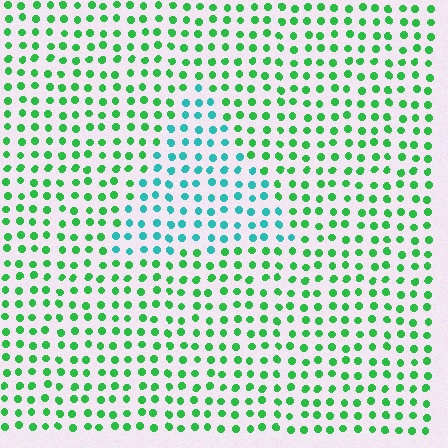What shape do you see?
I see a triangle.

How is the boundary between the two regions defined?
The boundary is defined purely by a slight shift in hue (about 46 degrees). Spacing, size, and orientation are identical on both sides.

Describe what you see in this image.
The image is filled with small green elements in a uniform arrangement. A triangle-shaped region is visible where the elements are tinted to a slightly different hue, forming a subtle color boundary.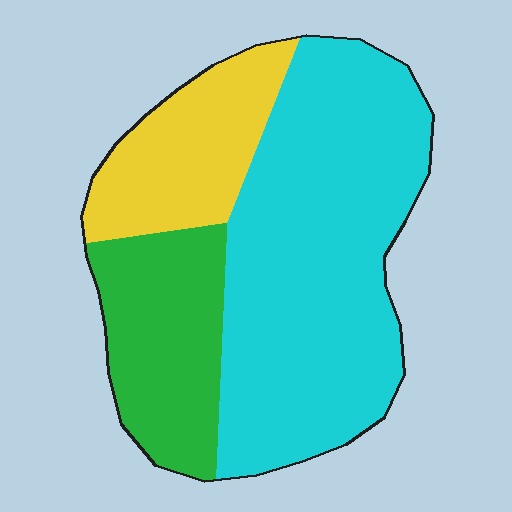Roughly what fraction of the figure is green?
Green covers roughly 25% of the figure.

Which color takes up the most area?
Cyan, at roughly 60%.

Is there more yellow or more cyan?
Cyan.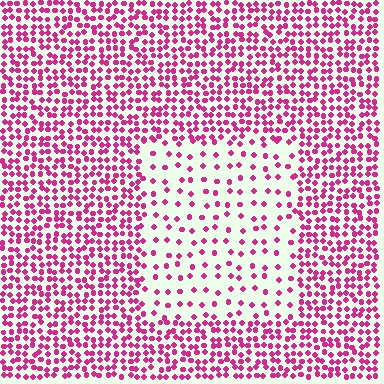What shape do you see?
I see a rectangle.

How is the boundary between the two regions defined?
The boundary is defined by a change in element density (approximately 2.8x ratio). All elements are the same color, size, and shape.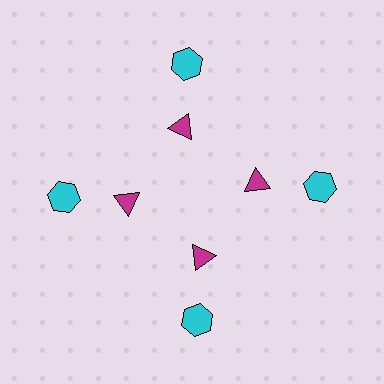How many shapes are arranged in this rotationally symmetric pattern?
There are 8 shapes, arranged in 4 groups of 2.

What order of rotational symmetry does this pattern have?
This pattern has 4-fold rotational symmetry.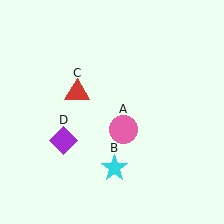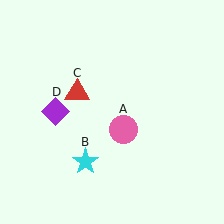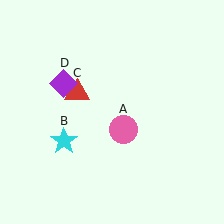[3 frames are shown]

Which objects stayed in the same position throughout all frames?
Pink circle (object A) and red triangle (object C) remained stationary.